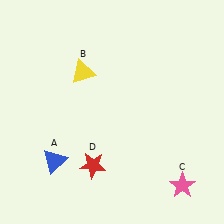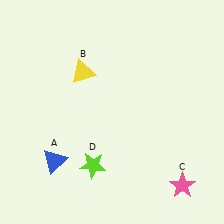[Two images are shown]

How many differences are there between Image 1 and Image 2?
There is 1 difference between the two images.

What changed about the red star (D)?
In Image 1, D is red. In Image 2, it changed to lime.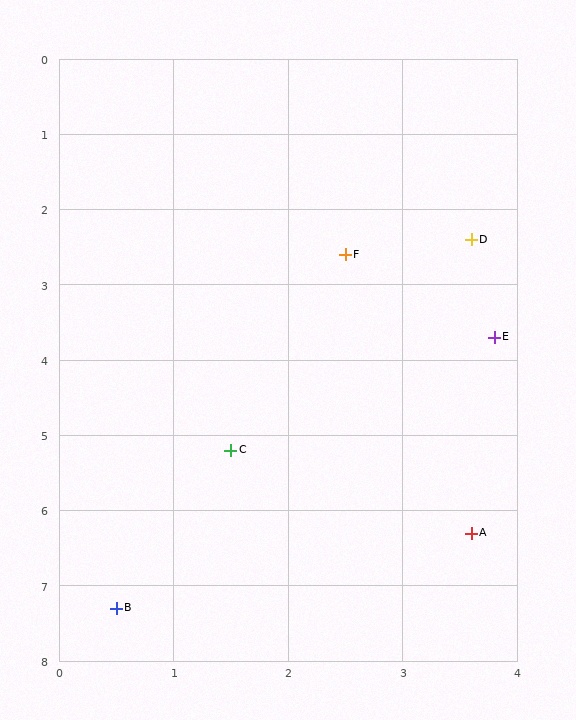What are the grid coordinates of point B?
Point B is at approximately (0.5, 7.3).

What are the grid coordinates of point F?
Point F is at approximately (2.5, 2.6).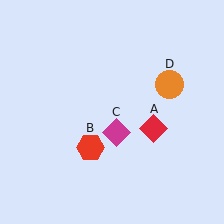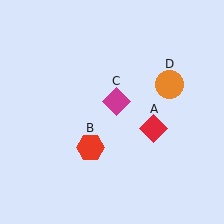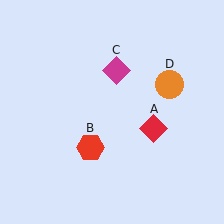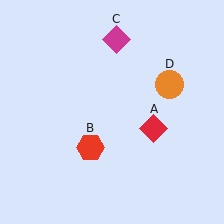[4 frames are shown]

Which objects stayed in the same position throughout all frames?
Red diamond (object A) and red hexagon (object B) and orange circle (object D) remained stationary.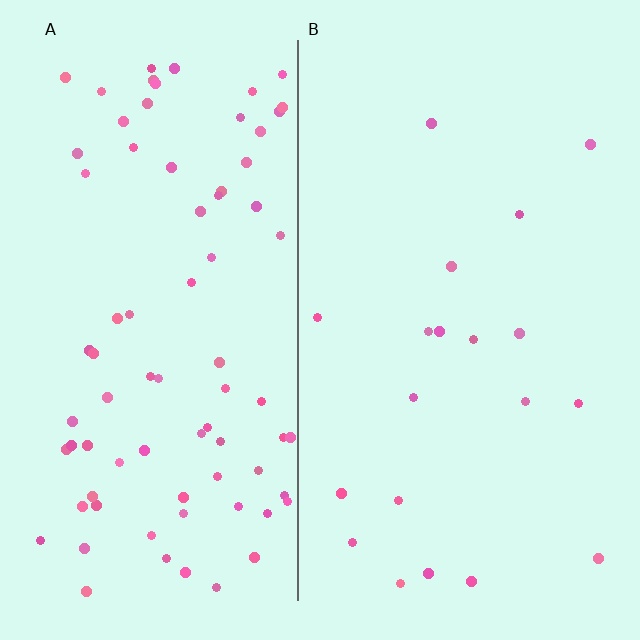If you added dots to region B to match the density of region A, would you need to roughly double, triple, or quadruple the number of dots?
Approximately quadruple.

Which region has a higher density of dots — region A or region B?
A (the left).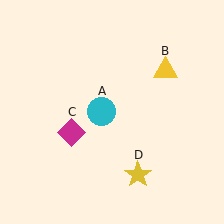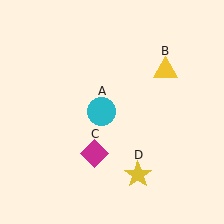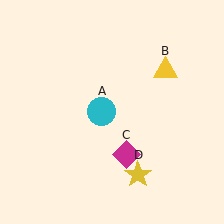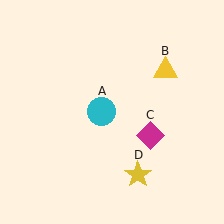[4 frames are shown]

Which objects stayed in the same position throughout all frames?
Cyan circle (object A) and yellow triangle (object B) and yellow star (object D) remained stationary.